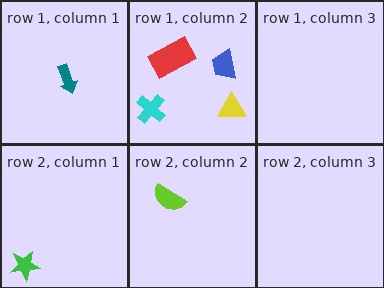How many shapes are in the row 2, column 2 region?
1.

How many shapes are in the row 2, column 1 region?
1.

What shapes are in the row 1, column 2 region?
The yellow triangle, the cyan cross, the blue trapezoid, the red rectangle.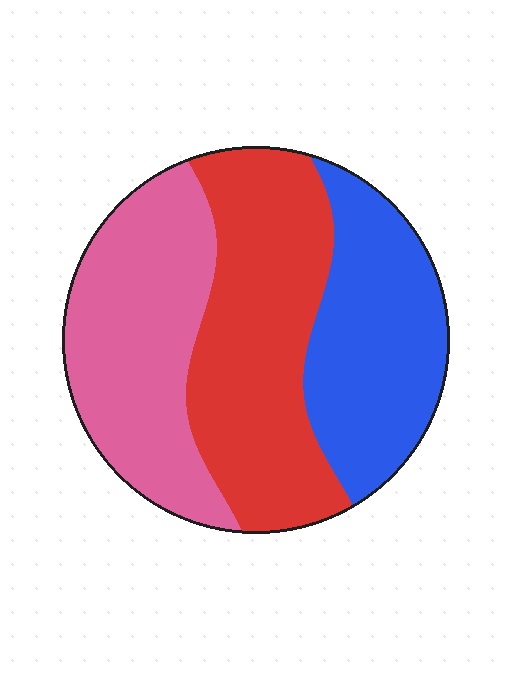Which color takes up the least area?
Blue, at roughly 30%.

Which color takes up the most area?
Red, at roughly 40%.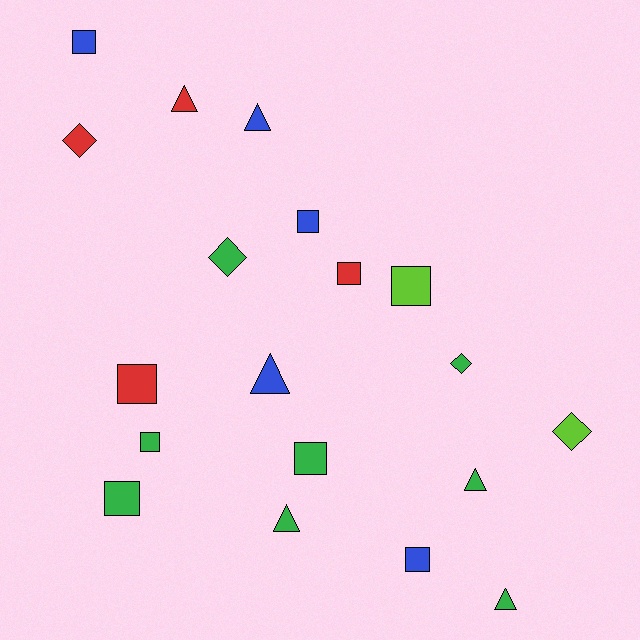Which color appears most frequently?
Green, with 8 objects.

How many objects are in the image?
There are 19 objects.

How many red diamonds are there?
There is 1 red diamond.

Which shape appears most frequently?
Square, with 9 objects.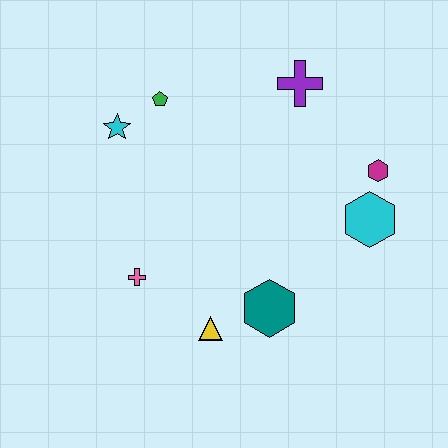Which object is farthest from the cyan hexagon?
The cyan star is farthest from the cyan hexagon.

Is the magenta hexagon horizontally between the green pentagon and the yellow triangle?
No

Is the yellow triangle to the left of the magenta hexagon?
Yes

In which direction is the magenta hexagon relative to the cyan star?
The magenta hexagon is to the right of the cyan star.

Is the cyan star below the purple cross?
Yes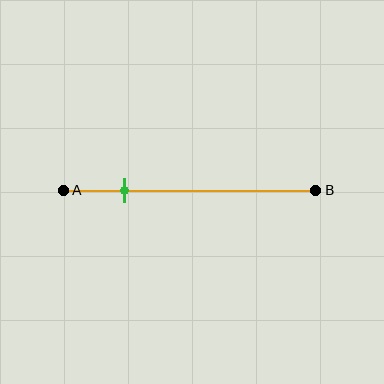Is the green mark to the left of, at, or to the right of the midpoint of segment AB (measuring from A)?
The green mark is to the left of the midpoint of segment AB.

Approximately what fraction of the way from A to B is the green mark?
The green mark is approximately 25% of the way from A to B.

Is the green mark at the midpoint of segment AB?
No, the mark is at about 25% from A, not at the 50% midpoint.